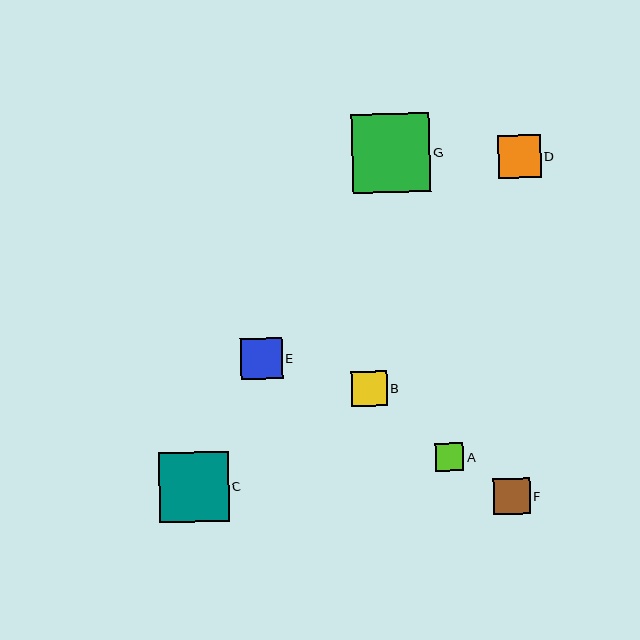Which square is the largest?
Square G is the largest with a size of approximately 79 pixels.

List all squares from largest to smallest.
From largest to smallest: G, C, D, E, F, B, A.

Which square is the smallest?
Square A is the smallest with a size of approximately 28 pixels.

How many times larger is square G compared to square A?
Square G is approximately 2.8 times the size of square A.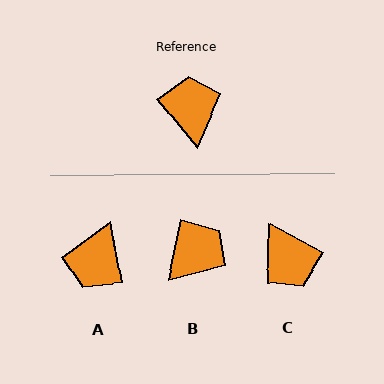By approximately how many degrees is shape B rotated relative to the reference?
Approximately 52 degrees clockwise.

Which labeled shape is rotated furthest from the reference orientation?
C, about 158 degrees away.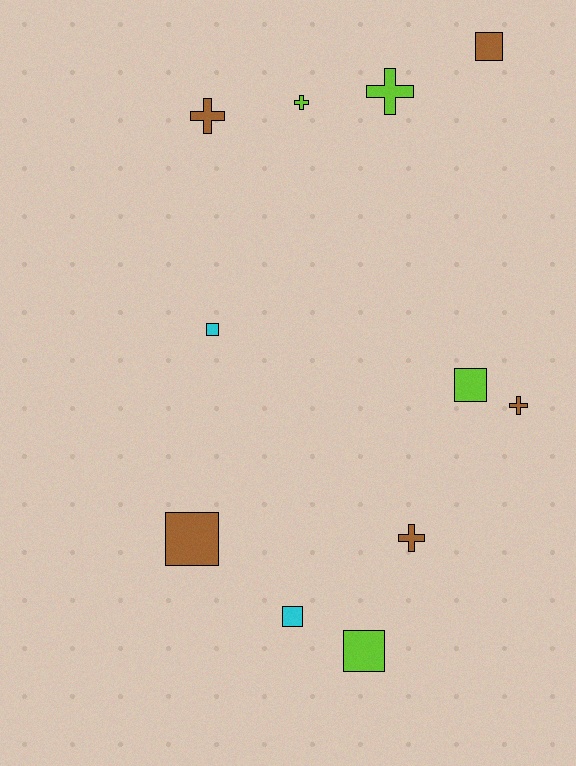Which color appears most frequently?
Brown, with 5 objects.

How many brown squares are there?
There are 2 brown squares.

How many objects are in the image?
There are 11 objects.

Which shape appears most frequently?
Square, with 6 objects.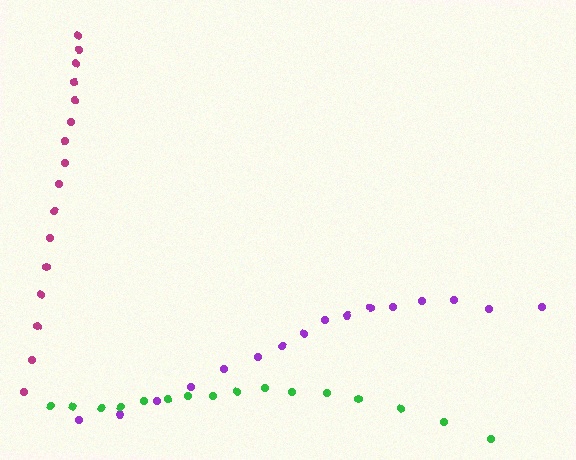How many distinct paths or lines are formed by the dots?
There are 3 distinct paths.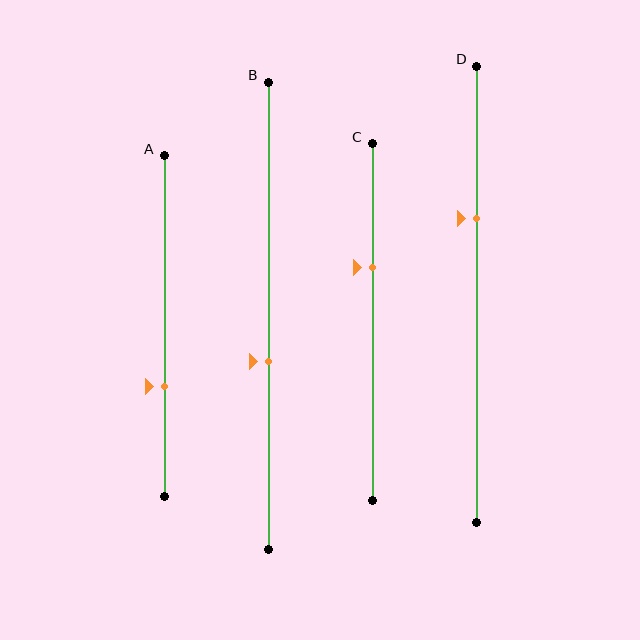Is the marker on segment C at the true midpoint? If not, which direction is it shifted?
No, the marker on segment C is shifted upward by about 15% of the segment length.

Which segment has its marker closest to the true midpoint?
Segment B has its marker closest to the true midpoint.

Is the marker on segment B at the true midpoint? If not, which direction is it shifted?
No, the marker on segment B is shifted downward by about 10% of the segment length.